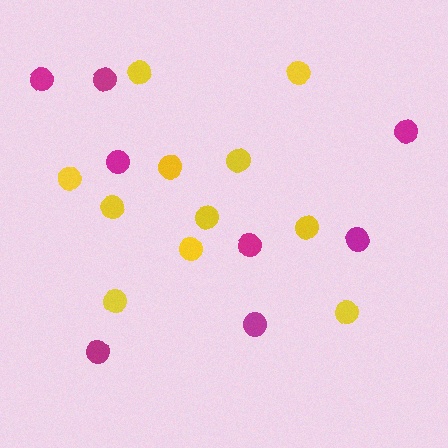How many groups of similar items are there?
There are 2 groups: one group of yellow circles (11) and one group of magenta circles (8).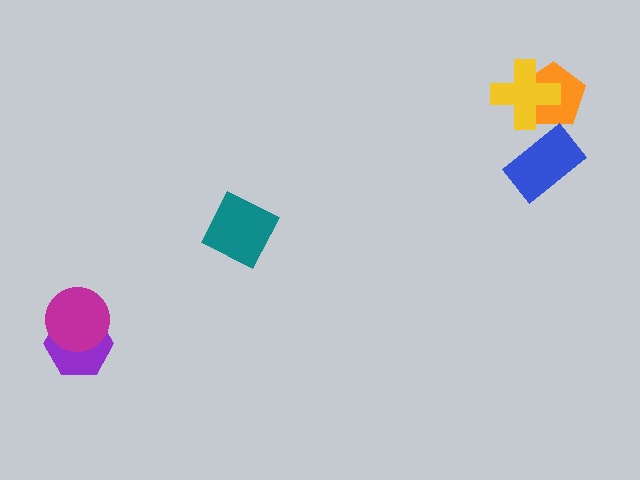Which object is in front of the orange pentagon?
The yellow cross is in front of the orange pentagon.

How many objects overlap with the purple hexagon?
1 object overlaps with the purple hexagon.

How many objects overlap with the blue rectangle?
0 objects overlap with the blue rectangle.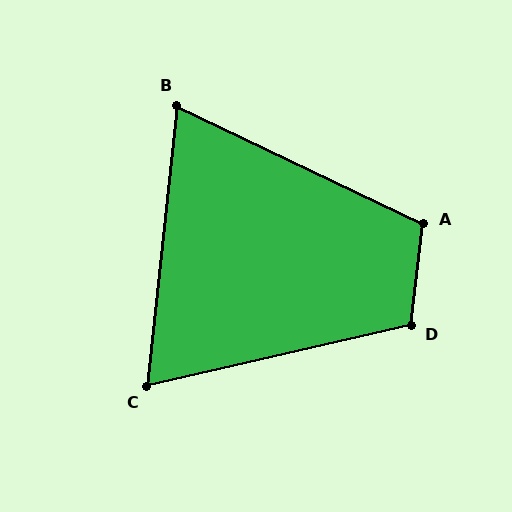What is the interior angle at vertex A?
Approximately 109 degrees (obtuse).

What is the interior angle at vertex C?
Approximately 71 degrees (acute).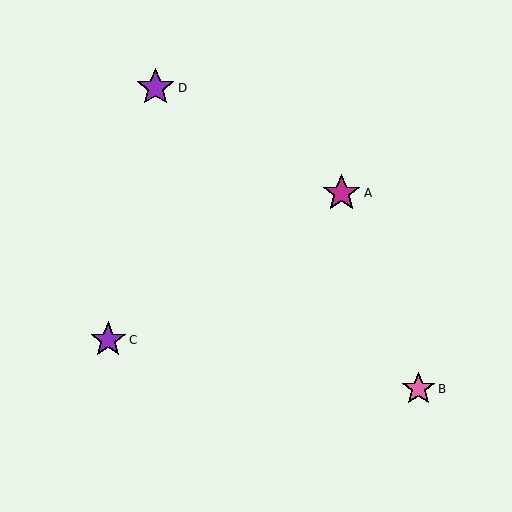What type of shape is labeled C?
Shape C is a purple star.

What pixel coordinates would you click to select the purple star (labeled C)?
Click at (108, 340) to select the purple star C.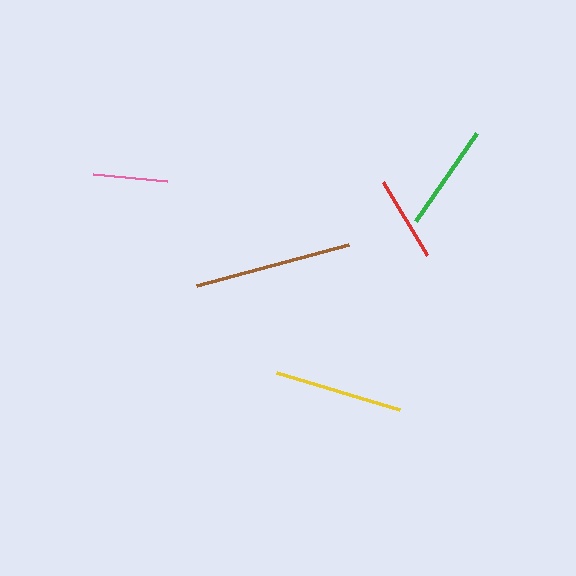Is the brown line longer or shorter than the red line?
The brown line is longer than the red line.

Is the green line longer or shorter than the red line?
The green line is longer than the red line.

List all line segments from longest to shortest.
From longest to shortest: brown, yellow, green, red, pink.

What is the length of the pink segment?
The pink segment is approximately 74 pixels long.